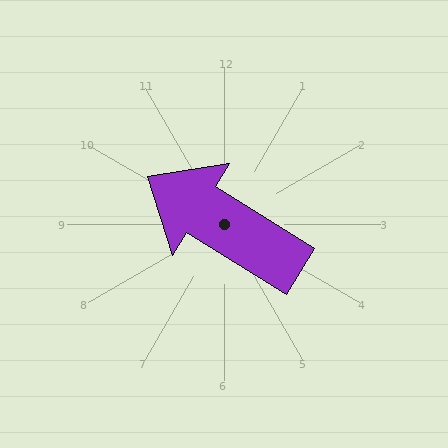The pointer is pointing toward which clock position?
Roughly 10 o'clock.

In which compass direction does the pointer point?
Northwest.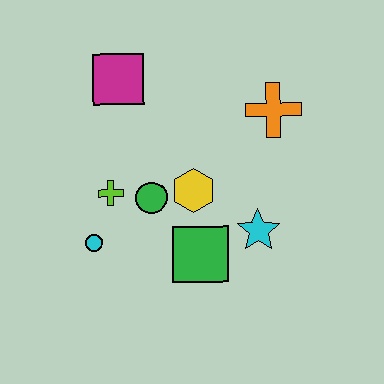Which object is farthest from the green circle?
The orange cross is farthest from the green circle.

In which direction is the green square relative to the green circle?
The green square is below the green circle.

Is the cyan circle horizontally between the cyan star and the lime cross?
No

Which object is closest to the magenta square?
The lime cross is closest to the magenta square.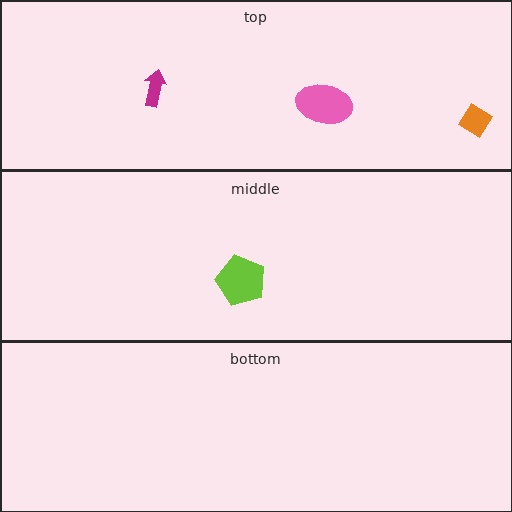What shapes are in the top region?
The orange diamond, the pink ellipse, the magenta arrow.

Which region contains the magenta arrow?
The top region.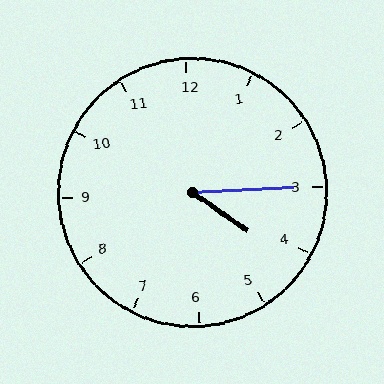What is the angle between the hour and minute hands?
Approximately 38 degrees.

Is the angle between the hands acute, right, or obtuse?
It is acute.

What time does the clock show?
4:15.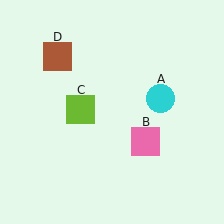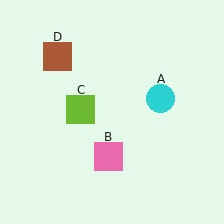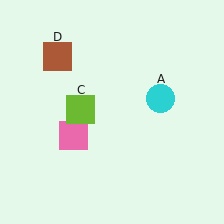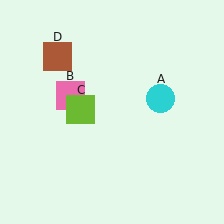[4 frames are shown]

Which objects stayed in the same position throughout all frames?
Cyan circle (object A) and lime square (object C) and brown square (object D) remained stationary.